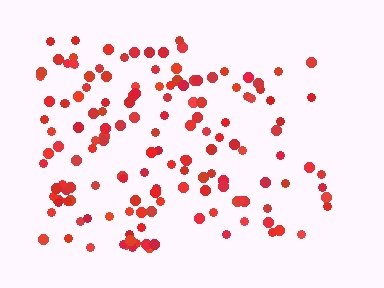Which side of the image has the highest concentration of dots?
The left.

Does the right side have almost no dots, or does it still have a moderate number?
Still a moderate number, just noticeably fewer than the left.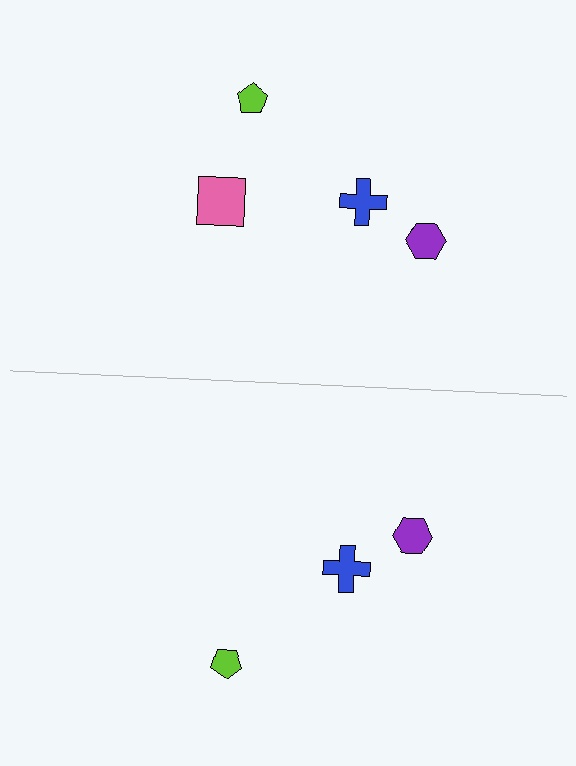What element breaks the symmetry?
A pink square is missing from the bottom side.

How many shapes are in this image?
There are 7 shapes in this image.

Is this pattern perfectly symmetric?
No, the pattern is not perfectly symmetric. A pink square is missing from the bottom side.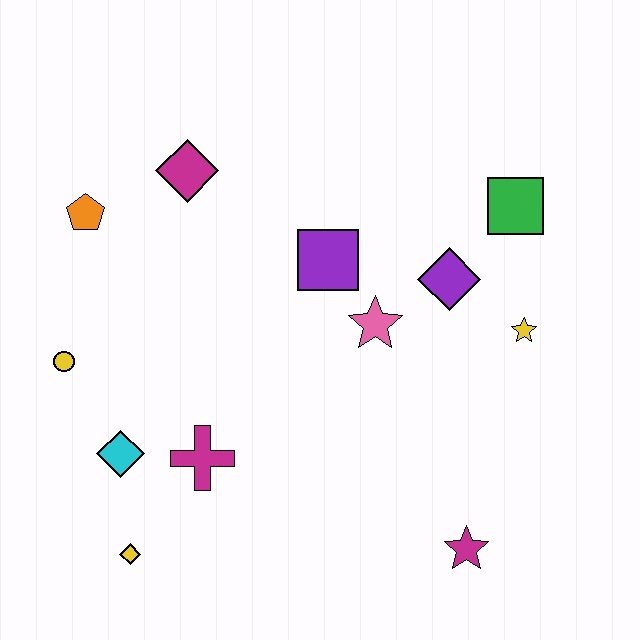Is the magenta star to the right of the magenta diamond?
Yes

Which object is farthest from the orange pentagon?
The magenta star is farthest from the orange pentagon.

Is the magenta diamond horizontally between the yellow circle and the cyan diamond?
No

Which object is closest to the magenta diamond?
The orange pentagon is closest to the magenta diamond.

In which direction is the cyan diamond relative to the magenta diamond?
The cyan diamond is below the magenta diamond.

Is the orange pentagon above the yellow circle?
Yes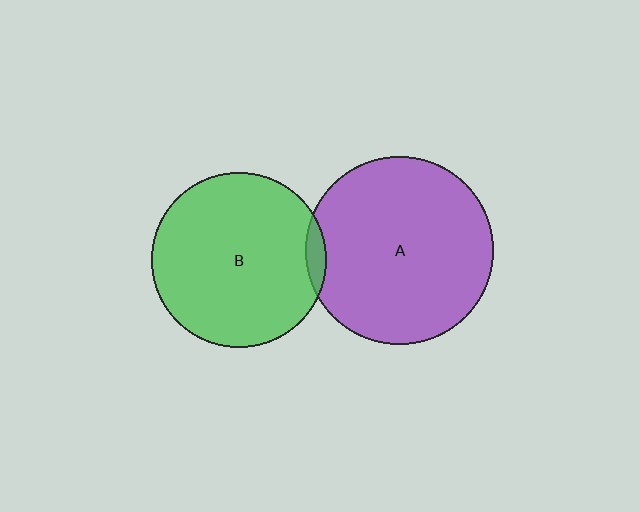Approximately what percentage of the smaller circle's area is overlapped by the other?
Approximately 5%.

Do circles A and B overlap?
Yes.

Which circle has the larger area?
Circle A (purple).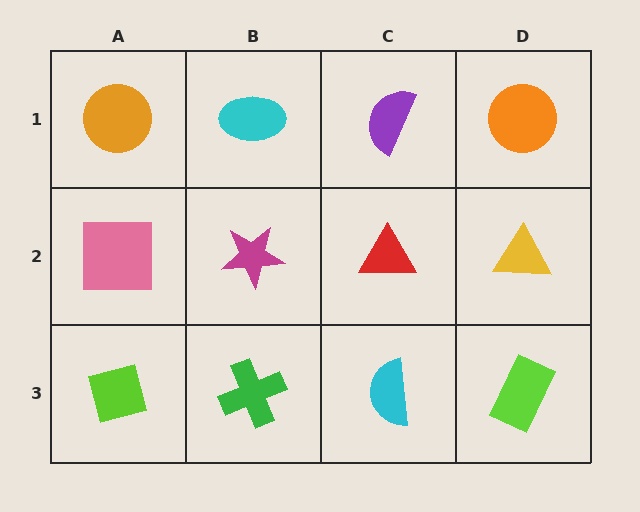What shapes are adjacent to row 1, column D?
A yellow triangle (row 2, column D), a purple semicircle (row 1, column C).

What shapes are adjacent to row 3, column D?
A yellow triangle (row 2, column D), a cyan semicircle (row 3, column C).